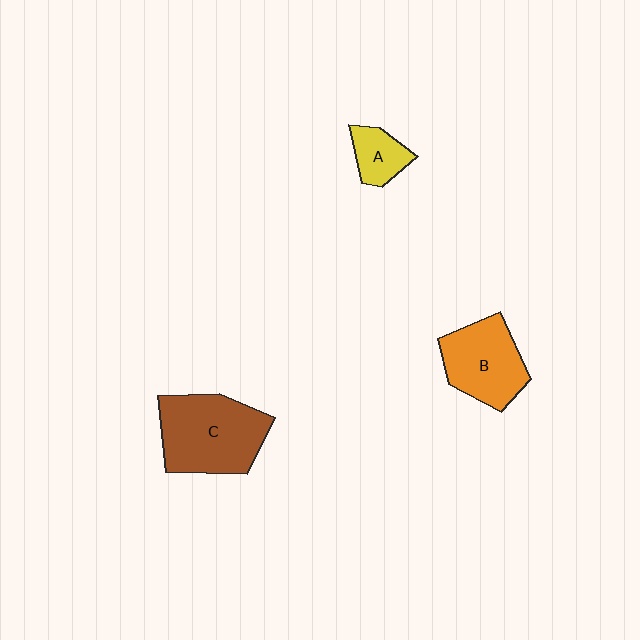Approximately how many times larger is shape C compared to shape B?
Approximately 1.3 times.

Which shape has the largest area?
Shape C (brown).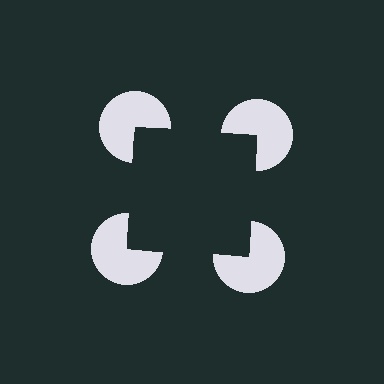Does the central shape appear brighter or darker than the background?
It typically appears slightly darker than the background, even though no actual brightness change is drawn.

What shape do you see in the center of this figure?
An illusory square — its edges are inferred from the aligned wedge cuts in the pac-man discs, not physically drawn.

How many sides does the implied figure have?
4 sides.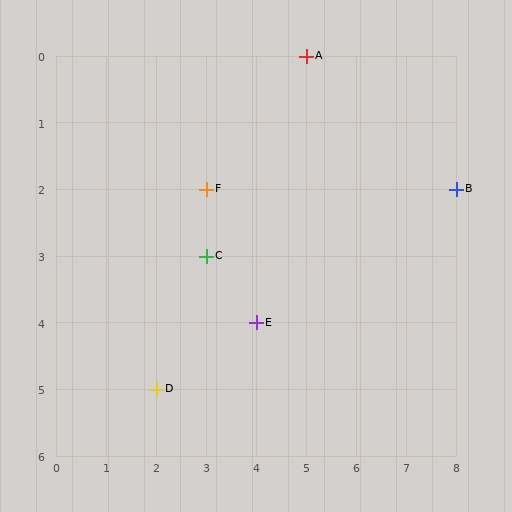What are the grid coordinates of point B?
Point B is at grid coordinates (8, 2).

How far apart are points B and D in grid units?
Points B and D are 6 columns and 3 rows apart (about 6.7 grid units diagonally).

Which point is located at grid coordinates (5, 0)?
Point A is at (5, 0).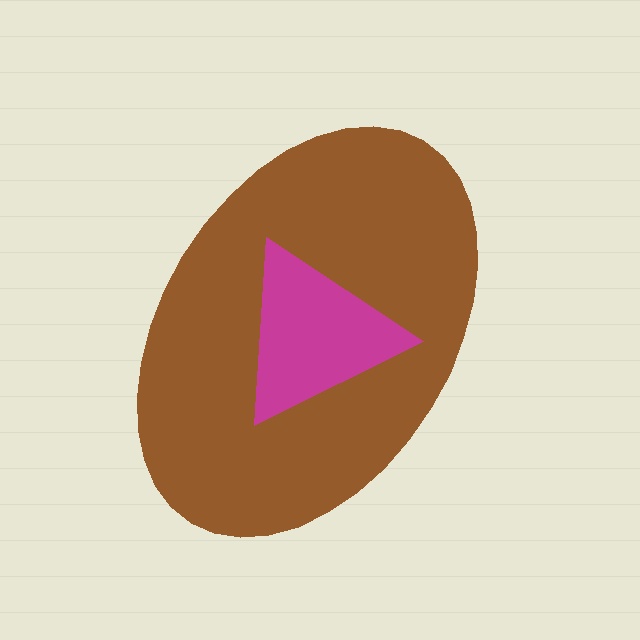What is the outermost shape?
The brown ellipse.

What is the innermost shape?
The magenta triangle.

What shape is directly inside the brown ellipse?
The magenta triangle.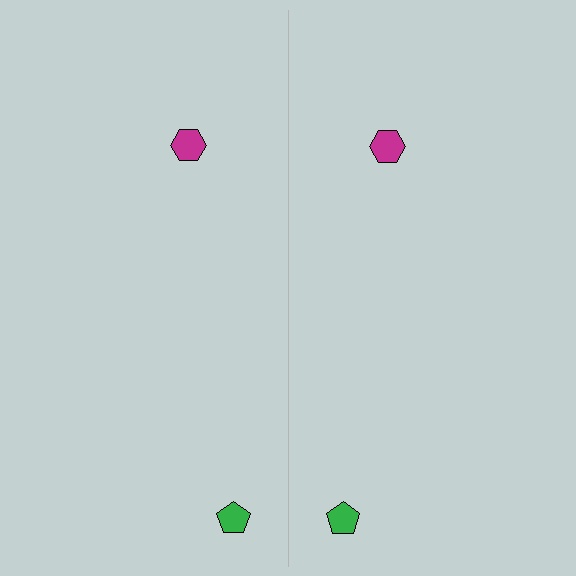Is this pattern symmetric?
Yes, this pattern has bilateral (reflection) symmetry.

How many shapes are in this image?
There are 4 shapes in this image.